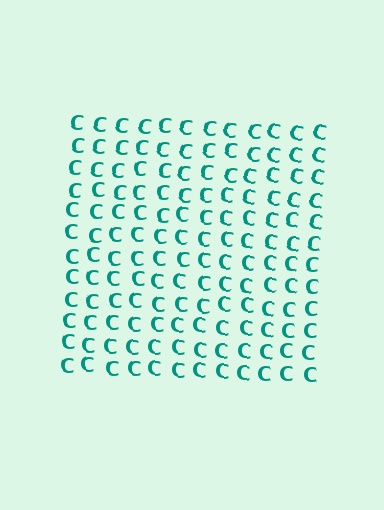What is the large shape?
The large shape is a square.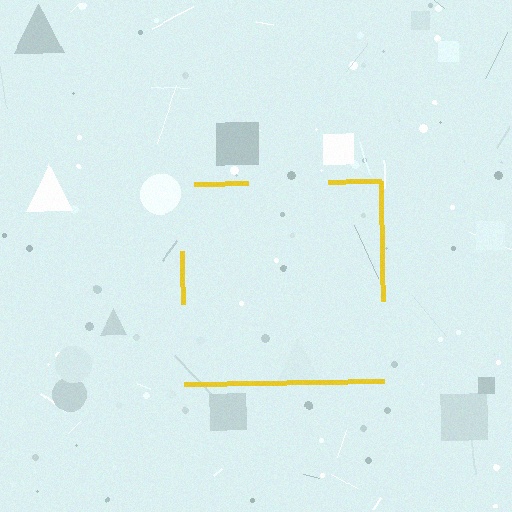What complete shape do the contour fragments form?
The contour fragments form a square.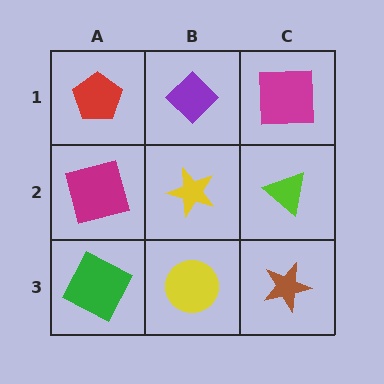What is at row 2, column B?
A yellow star.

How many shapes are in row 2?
3 shapes.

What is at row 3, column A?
A green square.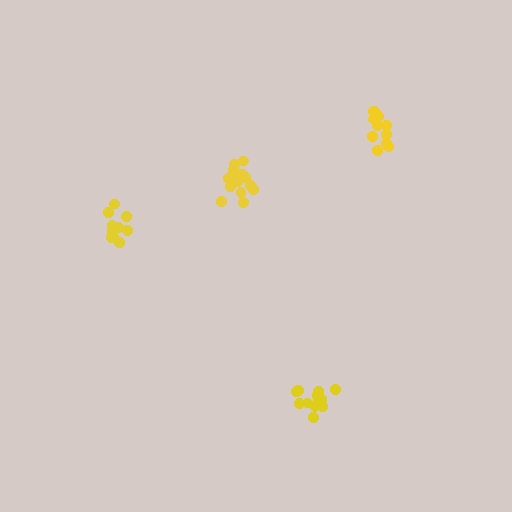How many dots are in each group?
Group 1: 14 dots, Group 2: 11 dots, Group 3: 12 dots, Group 4: 10 dots (47 total).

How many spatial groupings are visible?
There are 4 spatial groupings.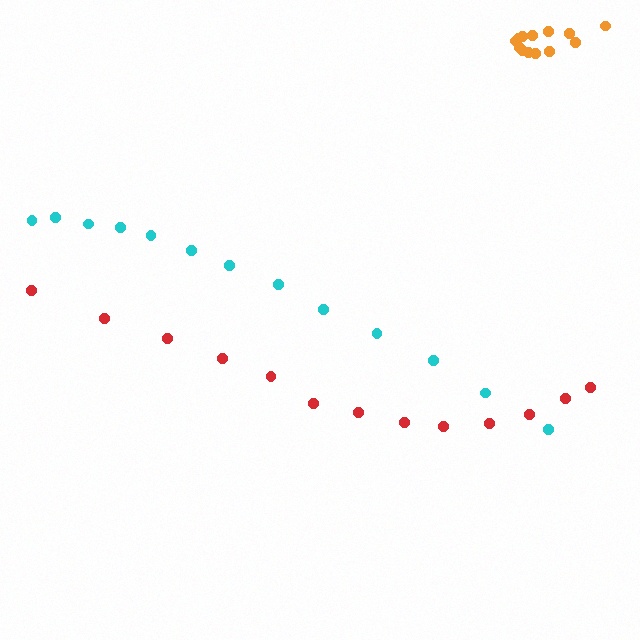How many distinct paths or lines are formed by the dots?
There are 3 distinct paths.